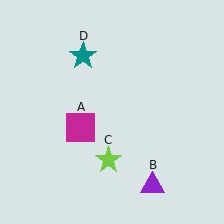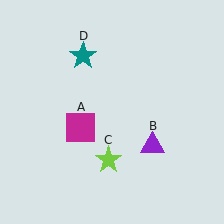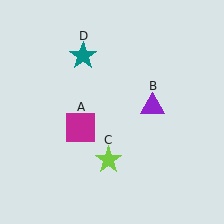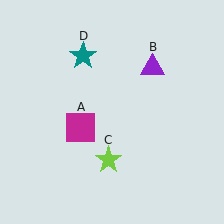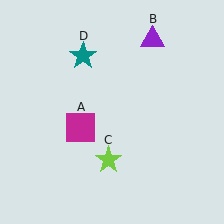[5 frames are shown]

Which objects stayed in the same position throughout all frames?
Magenta square (object A) and lime star (object C) and teal star (object D) remained stationary.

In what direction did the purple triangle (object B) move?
The purple triangle (object B) moved up.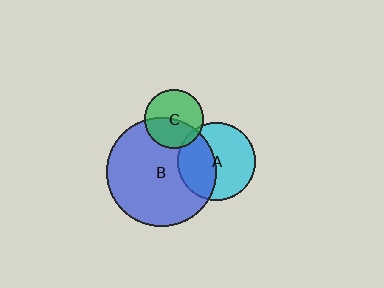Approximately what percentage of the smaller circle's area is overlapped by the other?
Approximately 5%.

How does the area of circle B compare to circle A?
Approximately 2.0 times.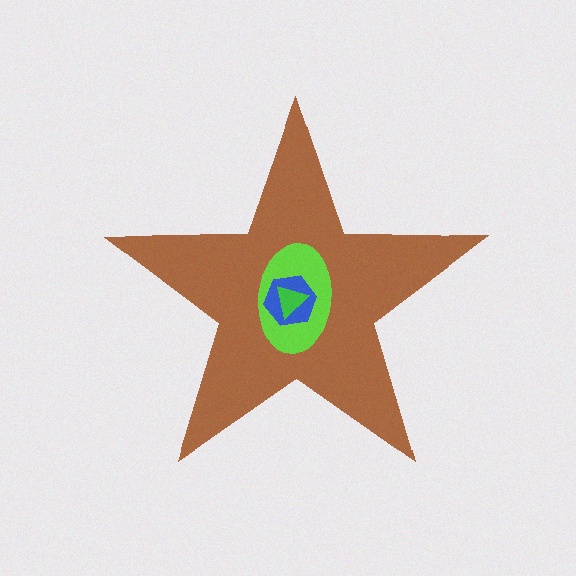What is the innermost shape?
The green triangle.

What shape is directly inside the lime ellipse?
The blue hexagon.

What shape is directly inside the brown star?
The lime ellipse.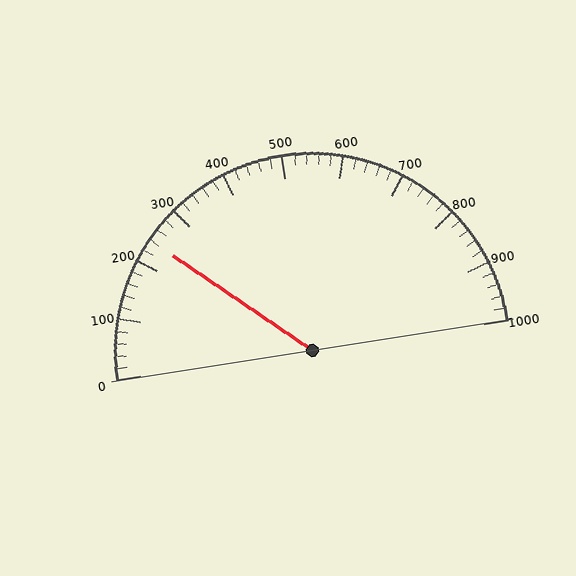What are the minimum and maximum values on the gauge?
The gauge ranges from 0 to 1000.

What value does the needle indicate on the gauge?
The needle indicates approximately 240.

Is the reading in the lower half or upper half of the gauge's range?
The reading is in the lower half of the range (0 to 1000).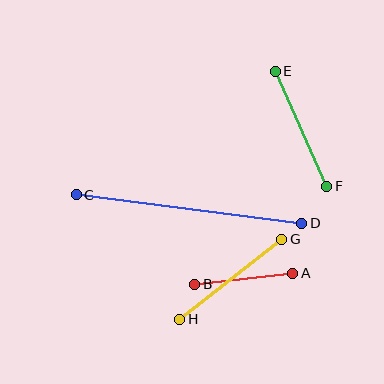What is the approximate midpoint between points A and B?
The midpoint is at approximately (244, 279) pixels.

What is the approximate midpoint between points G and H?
The midpoint is at approximately (231, 279) pixels.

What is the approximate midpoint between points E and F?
The midpoint is at approximately (301, 129) pixels.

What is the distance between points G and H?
The distance is approximately 130 pixels.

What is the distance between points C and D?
The distance is approximately 228 pixels.